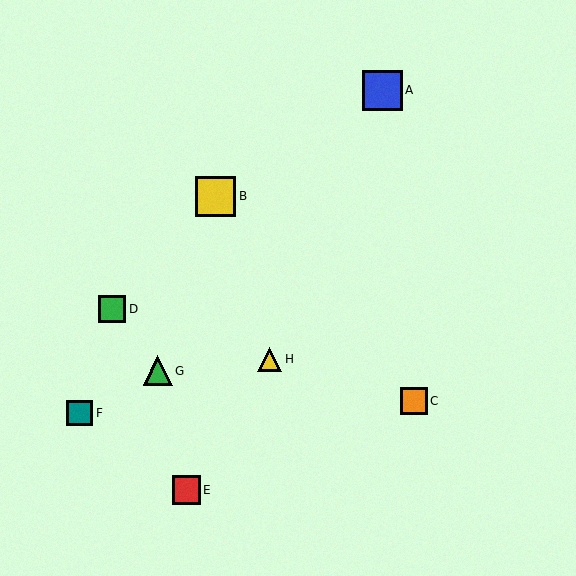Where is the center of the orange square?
The center of the orange square is at (414, 401).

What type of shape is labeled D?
Shape D is a green square.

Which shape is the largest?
The yellow square (labeled B) is the largest.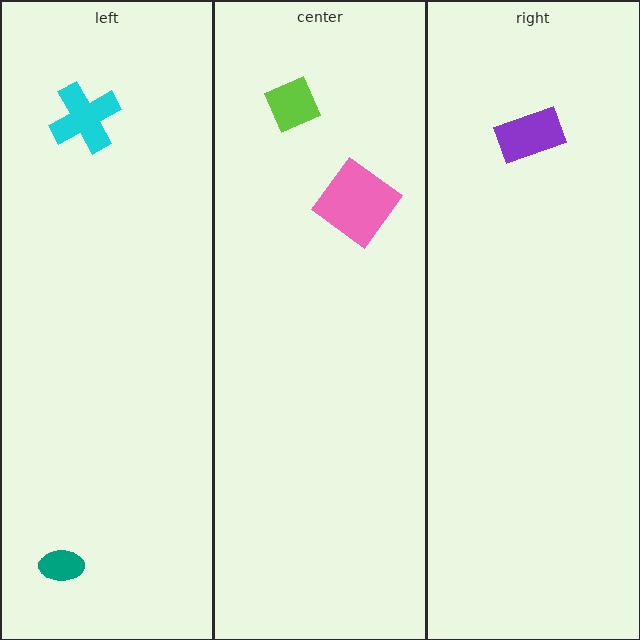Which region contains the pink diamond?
The center region.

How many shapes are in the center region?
2.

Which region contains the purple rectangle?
The right region.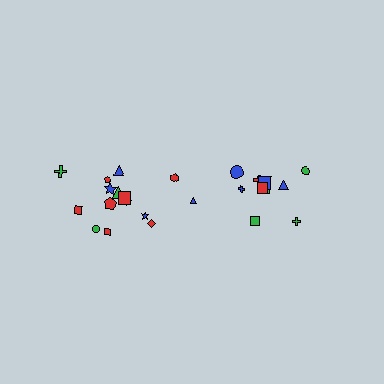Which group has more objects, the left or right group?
The left group.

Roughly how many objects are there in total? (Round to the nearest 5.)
Roughly 25 objects in total.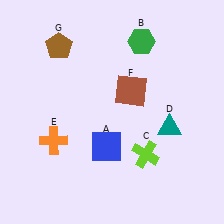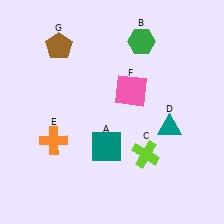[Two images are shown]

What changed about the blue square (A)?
In Image 1, A is blue. In Image 2, it changed to teal.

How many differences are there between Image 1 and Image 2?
There are 2 differences between the two images.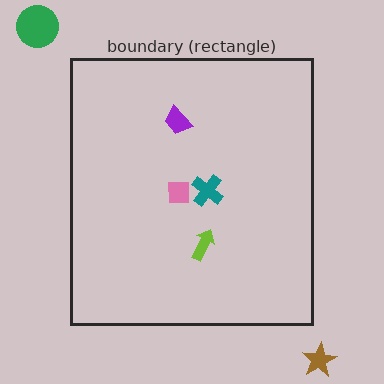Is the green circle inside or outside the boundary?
Outside.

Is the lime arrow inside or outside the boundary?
Inside.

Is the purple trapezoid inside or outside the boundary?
Inside.